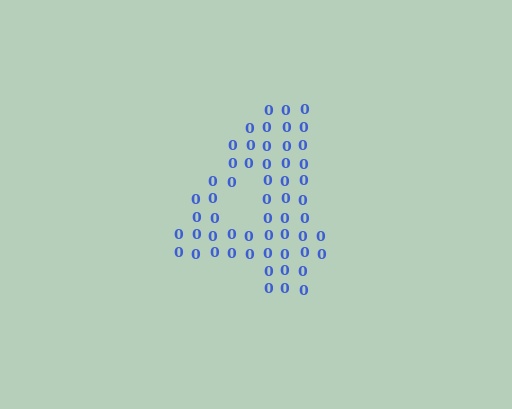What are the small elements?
The small elements are digit 0's.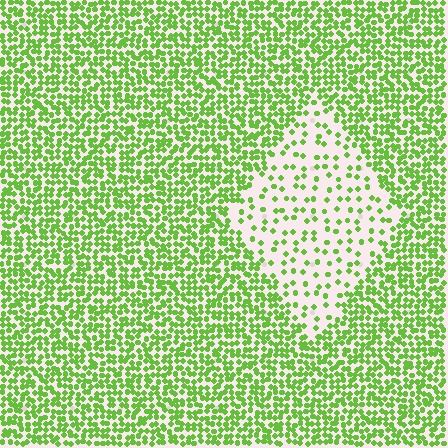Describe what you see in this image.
The image contains small lime elements arranged at two different densities. A diamond-shaped region is visible where the elements are less densely packed than the surrounding area.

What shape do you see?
I see a diamond.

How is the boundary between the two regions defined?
The boundary is defined by a change in element density (approximately 3.0x ratio). All elements are the same color, size, and shape.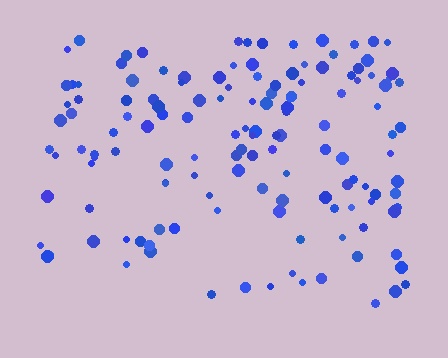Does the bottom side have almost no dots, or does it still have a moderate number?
Still a moderate number, just noticeably fewer than the top.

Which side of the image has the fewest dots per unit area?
The bottom.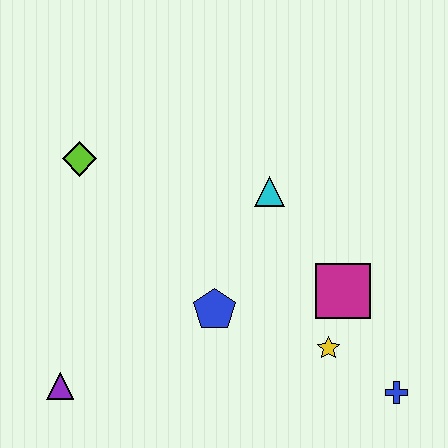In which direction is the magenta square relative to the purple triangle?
The magenta square is to the right of the purple triangle.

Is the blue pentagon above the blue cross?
Yes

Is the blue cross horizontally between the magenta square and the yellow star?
No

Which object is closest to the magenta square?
The yellow star is closest to the magenta square.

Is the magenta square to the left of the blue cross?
Yes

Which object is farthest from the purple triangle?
The blue cross is farthest from the purple triangle.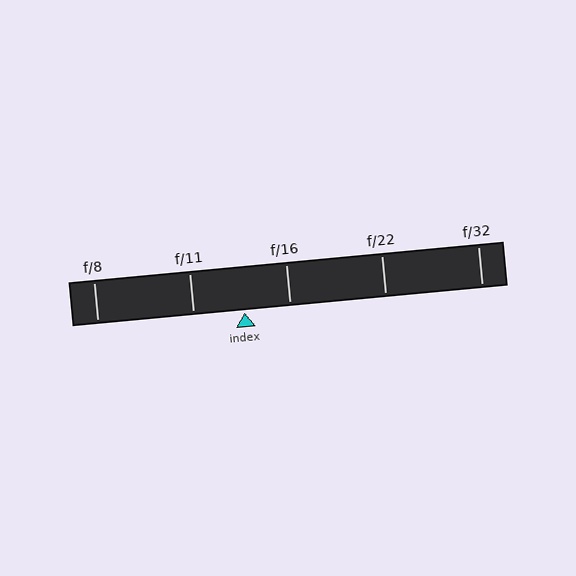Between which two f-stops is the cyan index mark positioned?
The index mark is between f/11 and f/16.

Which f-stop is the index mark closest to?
The index mark is closest to f/16.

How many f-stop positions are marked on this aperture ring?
There are 5 f-stop positions marked.